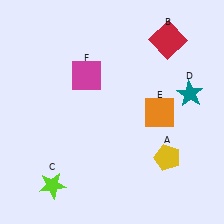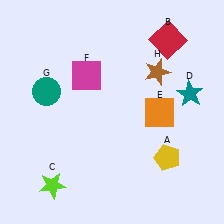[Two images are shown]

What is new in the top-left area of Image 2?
A teal circle (G) was added in the top-left area of Image 2.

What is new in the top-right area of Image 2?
A brown star (H) was added in the top-right area of Image 2.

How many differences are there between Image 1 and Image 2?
There are 2 differences between the two images.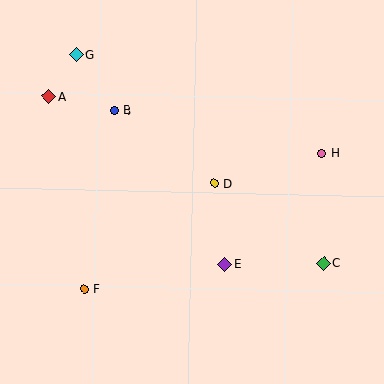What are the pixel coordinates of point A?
Point A is at (49, 96).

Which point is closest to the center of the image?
Point D at (215, 183) is closest to the center.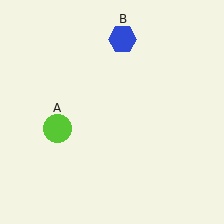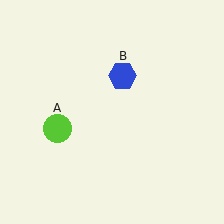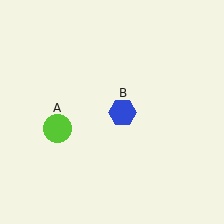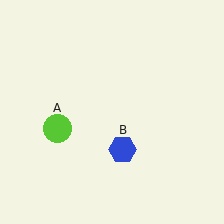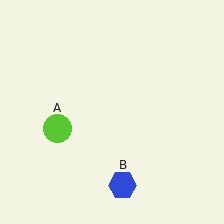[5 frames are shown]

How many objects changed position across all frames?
1 object changed position: blue hexagon (object B).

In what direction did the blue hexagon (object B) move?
The blue hexagon (object B) moved down.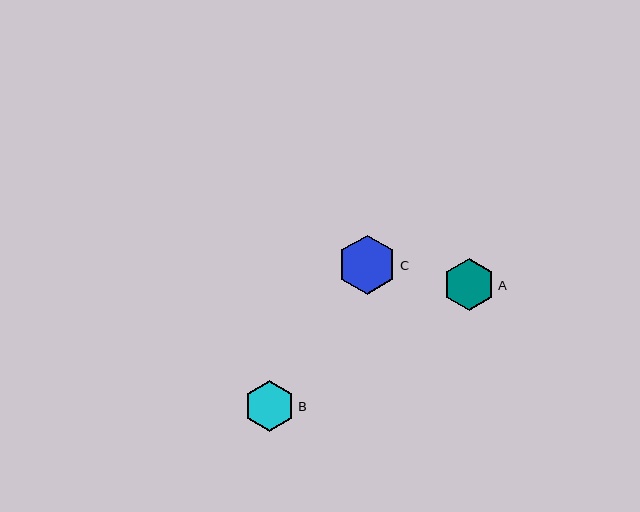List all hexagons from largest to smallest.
From largest to smallest: C, A, B.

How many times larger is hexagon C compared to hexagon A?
Hexagon C is approximately 1.1 times the size of hexagon A.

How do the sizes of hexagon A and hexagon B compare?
Hexagon A and hexagon B are approximately the same size.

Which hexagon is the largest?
Hexagon C is the largest with a size of approximately 59 pixels.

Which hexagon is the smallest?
Hexagon B is the smallest with a size of approximately 51 pixels.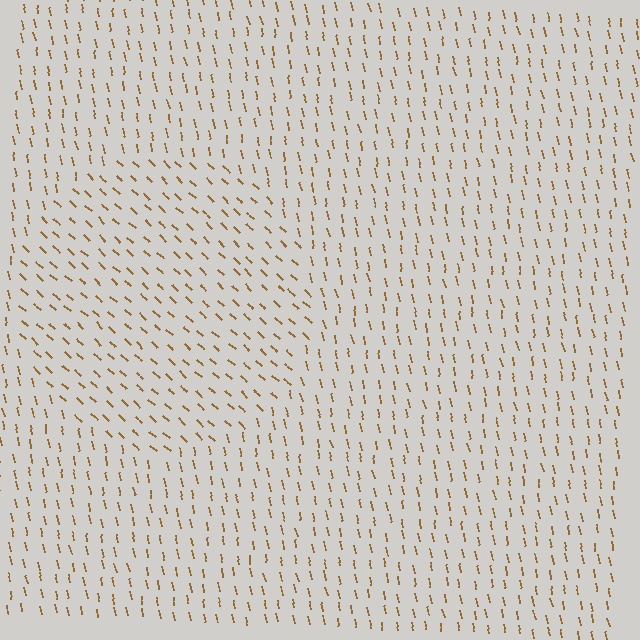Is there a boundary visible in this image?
Yes, there is a texture boundary formed by a change in line orientation.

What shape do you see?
I see a circle.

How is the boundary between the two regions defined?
The boundary is defined purely by a change in line orientation (approximately 36 degrees difference). All lines are the same color and thickness.